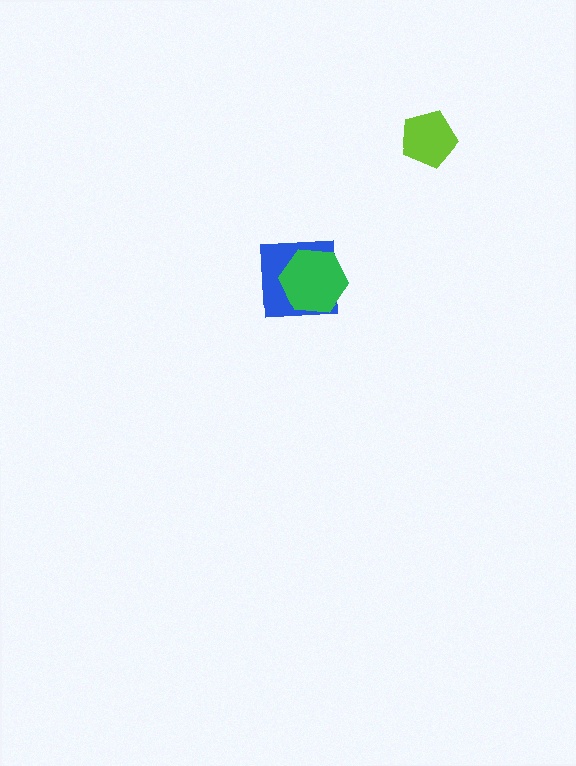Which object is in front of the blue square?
The green hexagon is in front of the blue square.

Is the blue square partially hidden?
Yes, it is partially covered by another shape.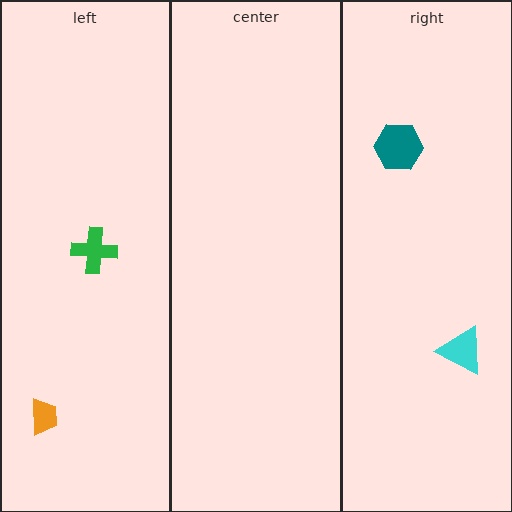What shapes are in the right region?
The cyan triangle, the teal hexagon.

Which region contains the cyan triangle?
The right region.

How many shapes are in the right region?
2.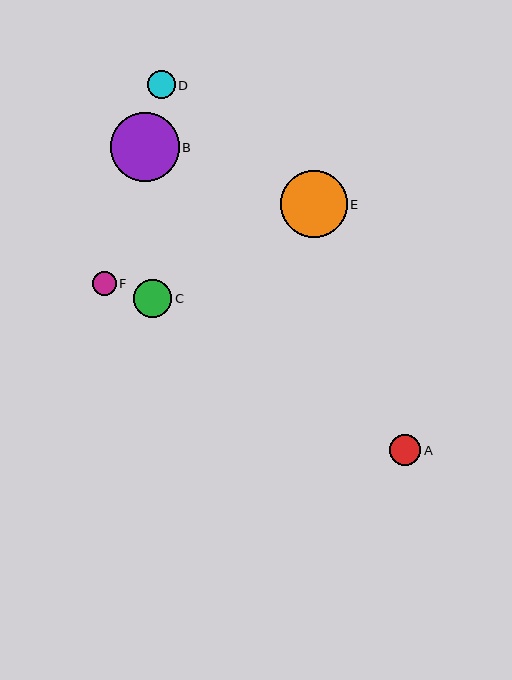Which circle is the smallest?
Circle F is the smallest with a size of approximately 24 pixels.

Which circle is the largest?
Circle B is the largest with a size of approximately 69 pixels.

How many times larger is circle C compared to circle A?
Circle C is approximately 1.2 times the size of circle A.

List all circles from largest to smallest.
From largest to smallest: B, E, C, A, D, F.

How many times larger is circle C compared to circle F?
Circle C is approximately 1.6 times the size of circle F.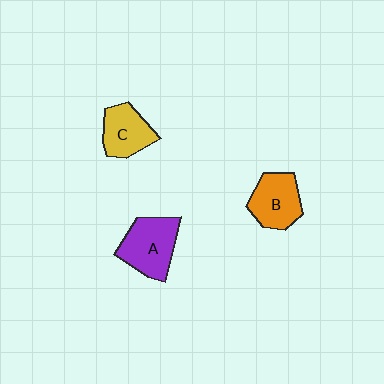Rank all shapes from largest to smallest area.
From largest to smallest: A (purple), B (orange), C (yellow).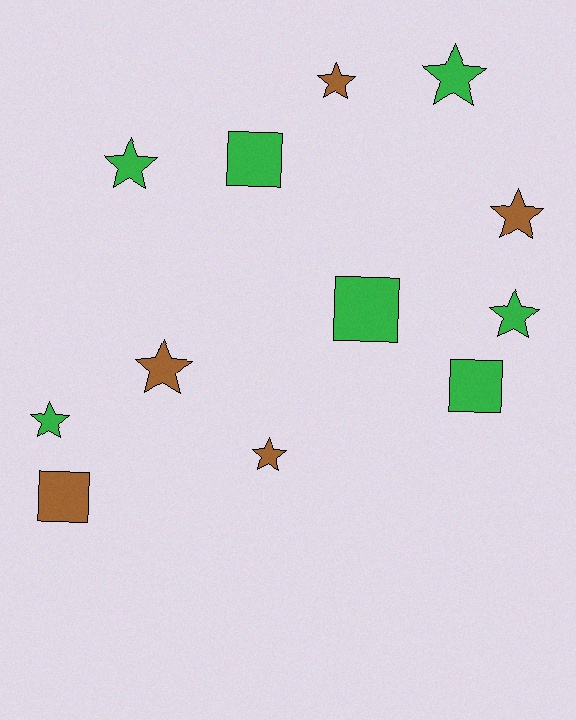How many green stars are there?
There are 4 green stars.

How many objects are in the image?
There are 12 objects.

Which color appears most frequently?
Green, with 7 objects.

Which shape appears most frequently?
Star, with 8 objects.